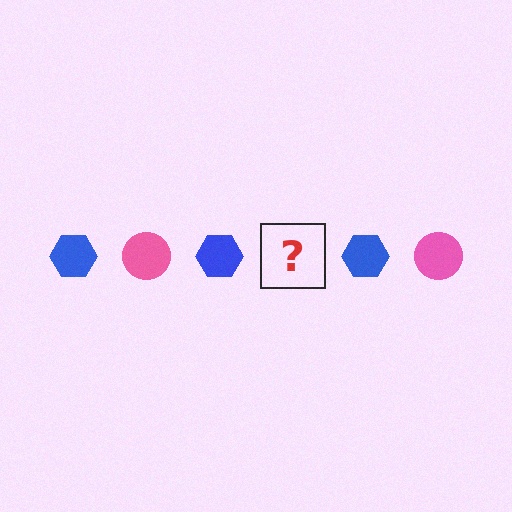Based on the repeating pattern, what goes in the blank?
The blank should be a pink circle.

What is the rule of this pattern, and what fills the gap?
The rule is that the pattern alternates between blue hexagon and pink circle. The gap should be filled with a pink circle.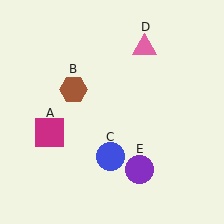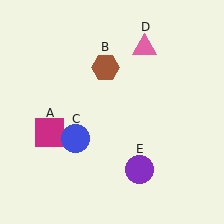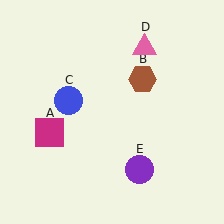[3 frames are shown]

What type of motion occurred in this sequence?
The brown hexagon (object B), blue circle (object C) rotated clockwise around the center of the scene.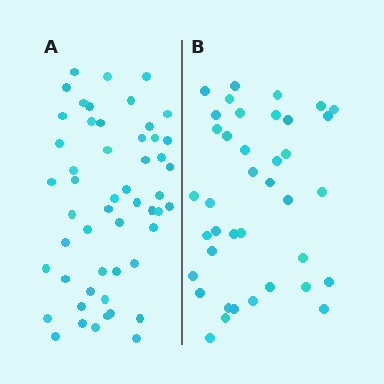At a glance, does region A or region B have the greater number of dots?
Region A (the left region) has more dots.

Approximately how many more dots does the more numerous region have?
Region A has approximately 15 more dots than region B.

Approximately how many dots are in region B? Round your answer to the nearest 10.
About 40 dots. (The exact count is 39, which rounds to 40.)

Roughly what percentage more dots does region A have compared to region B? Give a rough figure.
About 35% more.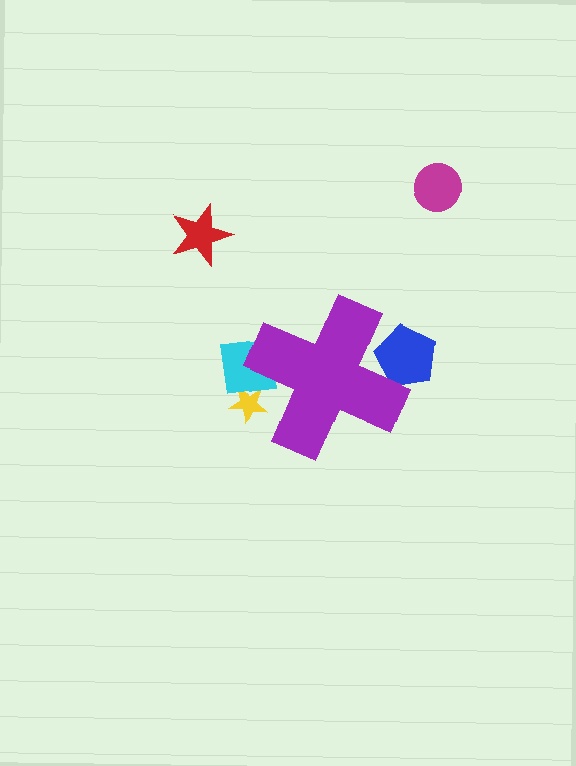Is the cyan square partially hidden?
Yes, the cyan square is partially hidden behind the purple cross.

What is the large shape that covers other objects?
A purple cross.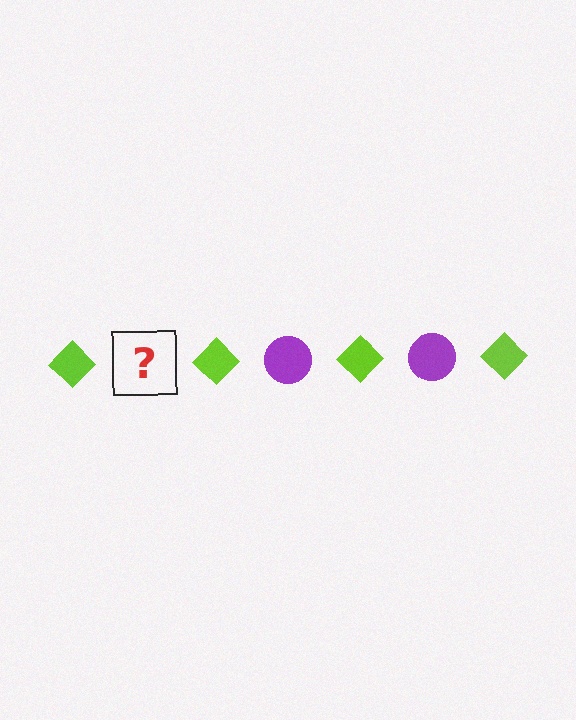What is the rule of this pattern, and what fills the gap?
The rule is that the pattern alternates between lime diamond and purple circle. The gap should be filled with a purple circle.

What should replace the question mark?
The question mark should be replaced with a purple circle.